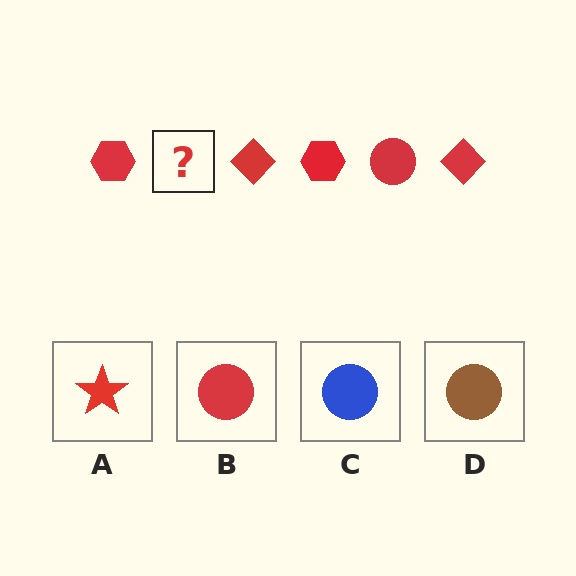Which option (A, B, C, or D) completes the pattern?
B.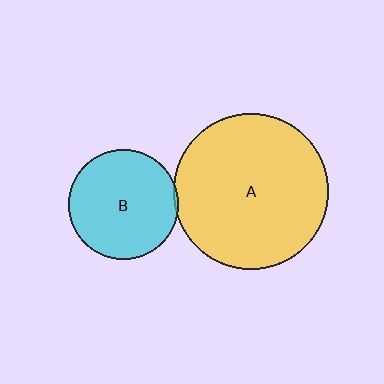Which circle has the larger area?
Circle A (yellow).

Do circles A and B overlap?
Yes.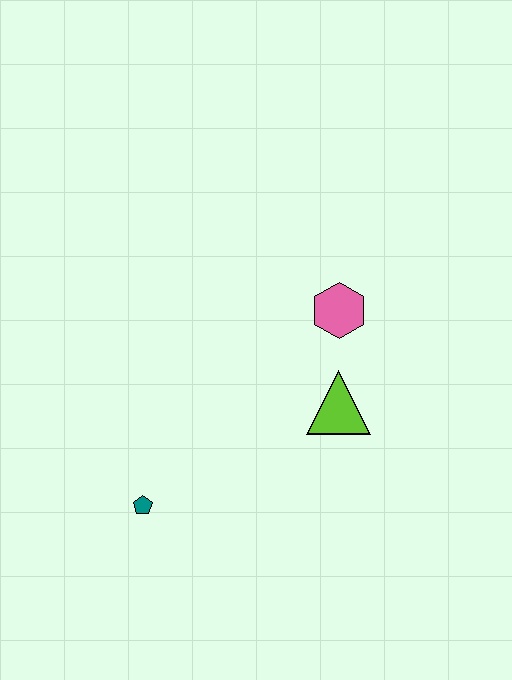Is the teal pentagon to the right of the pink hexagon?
No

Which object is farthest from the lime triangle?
The teal pentagon is farthest from the lime triangle.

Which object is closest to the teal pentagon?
The lime triangle is closest to the teal pentagon.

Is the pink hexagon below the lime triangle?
No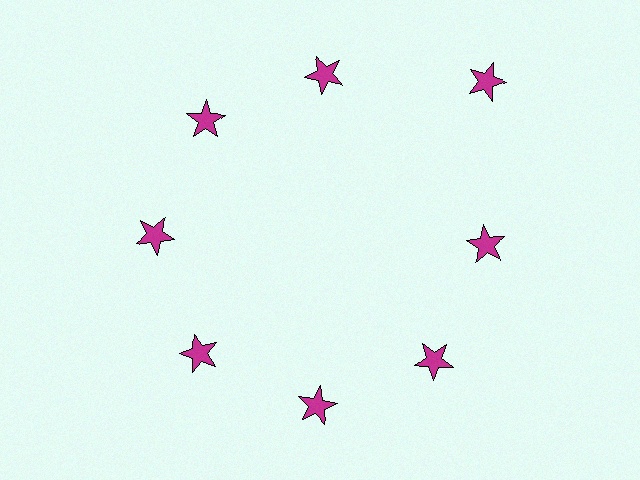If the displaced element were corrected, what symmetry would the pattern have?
It would have 8-fold rotational symmetry — the pattern would map onto itself every 45 degrees.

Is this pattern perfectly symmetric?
No. The 8 magenta stars are arranged in a ring, but one element near the 2 o'clock position is pushed outward from the center, breaking the 8-fold rotational symmetry.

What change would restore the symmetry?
The symmetry would be restored by moving it inward, back onto the ring so that all 8 stars sit at equal angles and equal distance from the center.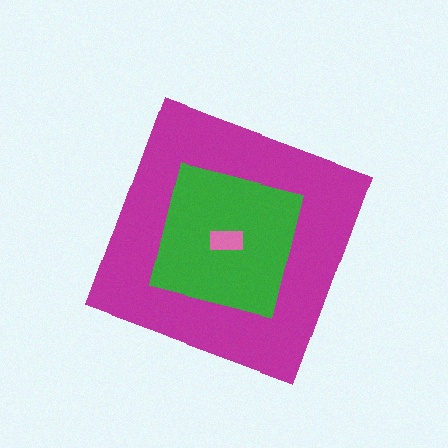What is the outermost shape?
The magenta diamond.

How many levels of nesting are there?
3.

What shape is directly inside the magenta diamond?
The green square.